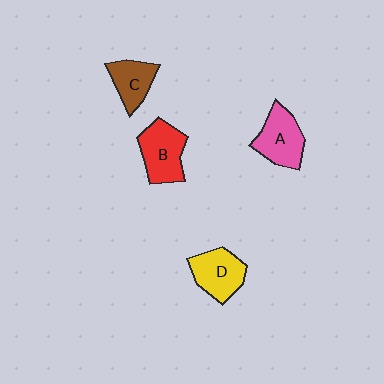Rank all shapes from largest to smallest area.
From largest to smallest: B (red), A (pink), D (yellow), C (brown).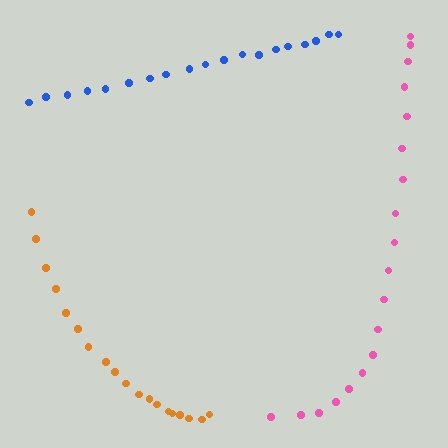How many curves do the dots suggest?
There are 3 distinct paths.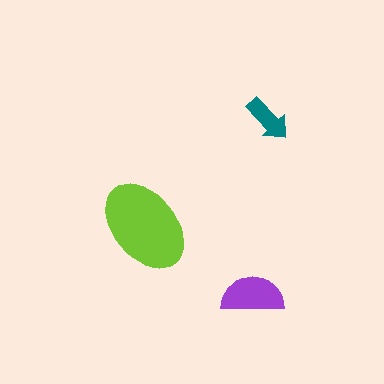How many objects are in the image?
There are 3 objects in the image.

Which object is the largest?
The lime ellipse.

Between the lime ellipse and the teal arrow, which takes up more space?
The lime ellipse.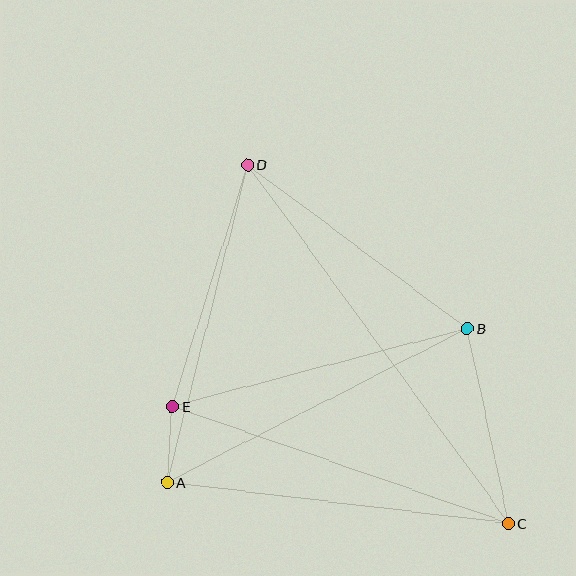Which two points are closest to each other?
Points A and E are closest to each other.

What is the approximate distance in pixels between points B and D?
The distance between B and D is approximately 274 pixels.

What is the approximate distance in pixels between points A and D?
The distance between A and D is approximately 328 pixels.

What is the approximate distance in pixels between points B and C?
The distance between B and C is approximately 199 pixels.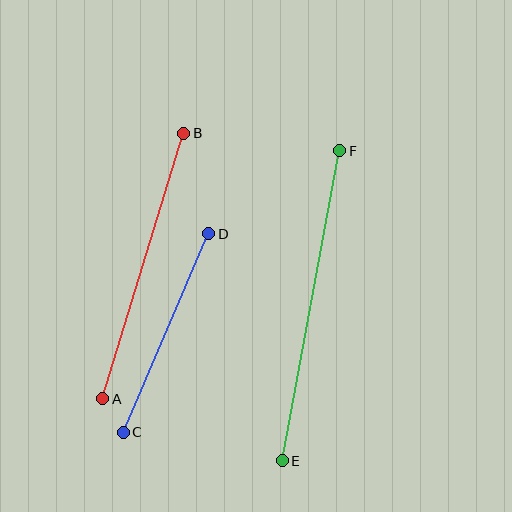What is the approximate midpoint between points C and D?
The midpoint is at approximately (166, 333) pixels.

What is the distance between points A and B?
The distance is approximately 278 pixels.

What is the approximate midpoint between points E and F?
The midpoint is at approximately (311, 306) pixels.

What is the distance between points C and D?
The distance is approximately 216 pixels.